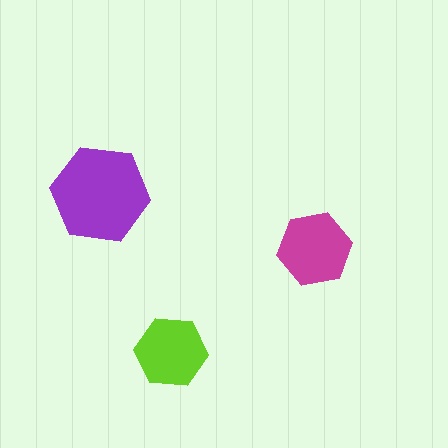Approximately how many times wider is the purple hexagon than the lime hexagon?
About 1.5 times wider.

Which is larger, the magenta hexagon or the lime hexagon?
The magenta one.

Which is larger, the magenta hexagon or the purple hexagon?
The purple one.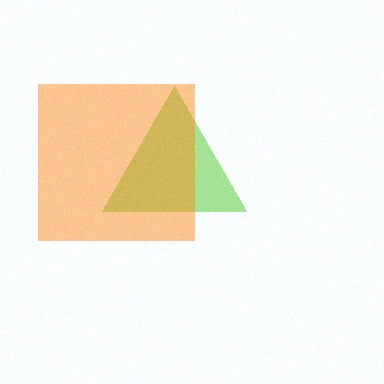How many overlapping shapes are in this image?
There are 2 overlapping shapes in the image.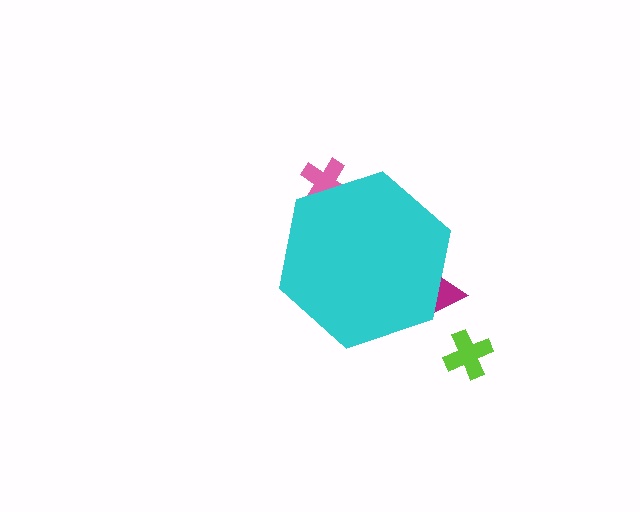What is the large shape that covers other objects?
A cyan hexagon.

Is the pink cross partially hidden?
Yes, the pink cross is partially hidden behind the cyan hexagon.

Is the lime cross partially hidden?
No, the lime cross is fully visible.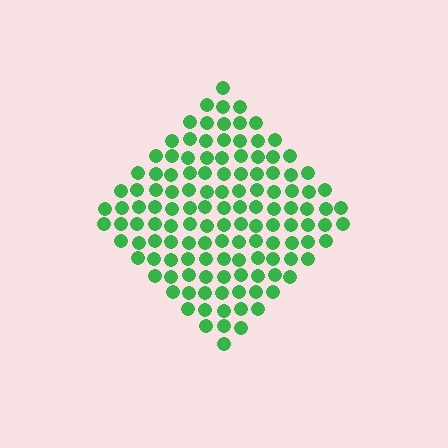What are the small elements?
The small elements are circles.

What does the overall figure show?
The overall figure shows a diamond.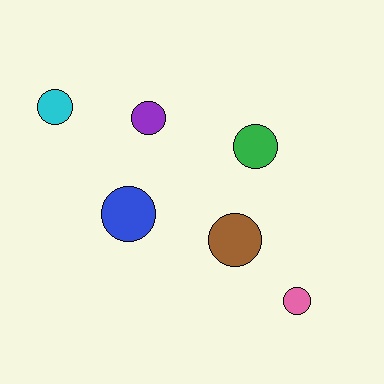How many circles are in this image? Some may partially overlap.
There are 6 circles.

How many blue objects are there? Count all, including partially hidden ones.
There is 1 blue object.